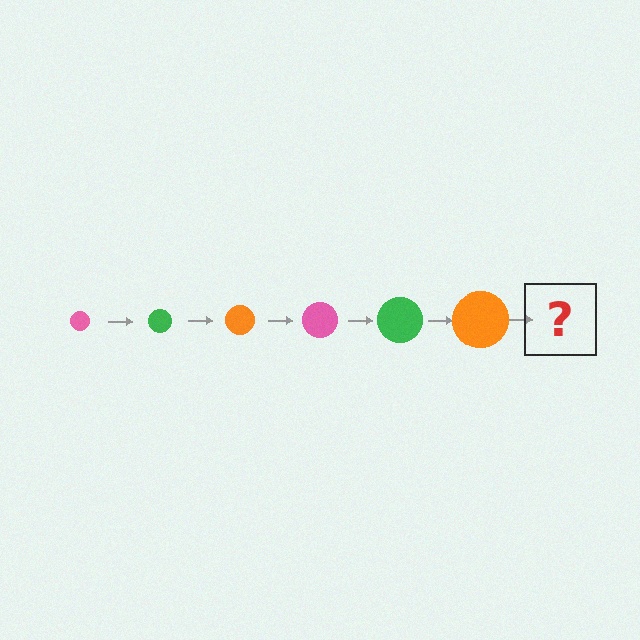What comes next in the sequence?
The next element should be a pink circle, larger than the previous one.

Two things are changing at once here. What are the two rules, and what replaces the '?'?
The two rules are that the circle grows larger each step and the color cycles through pink, green, and orange. The '?' should be a pink circle, larger than the previous one.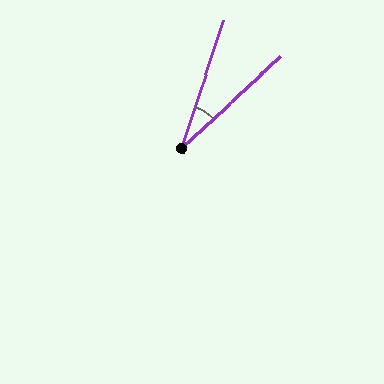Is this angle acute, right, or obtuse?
It is acute.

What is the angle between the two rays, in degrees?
Approximately 29 degrees.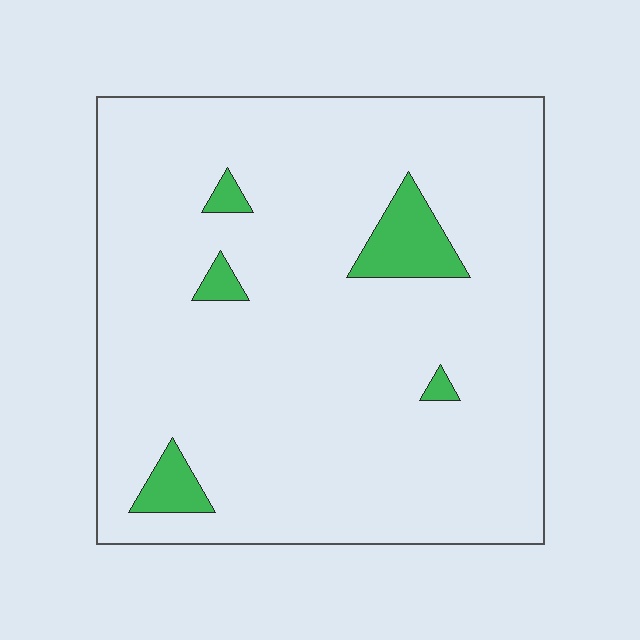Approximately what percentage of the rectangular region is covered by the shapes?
Approximately 5%.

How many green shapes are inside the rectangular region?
5.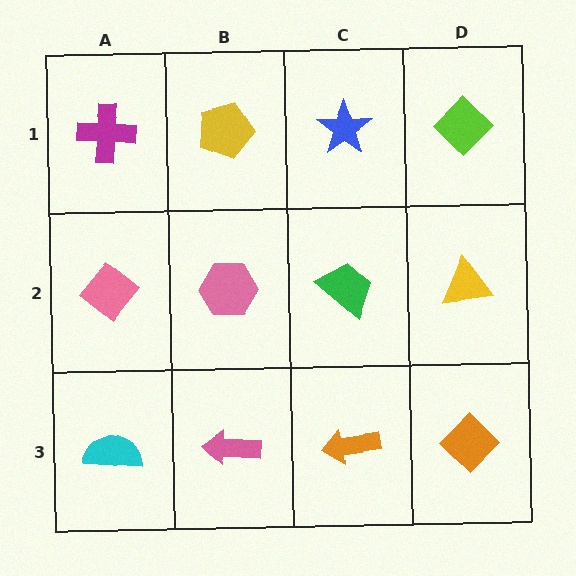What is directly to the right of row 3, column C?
An orange diamond.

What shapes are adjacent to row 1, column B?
A pink hexagon (row 2, column B), a magenta cross (row 1, column A), a blue star (row 1, column C).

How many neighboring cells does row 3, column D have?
2.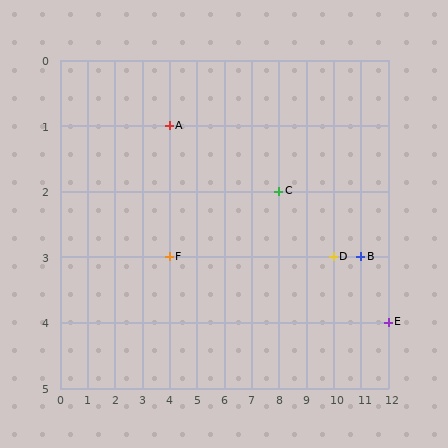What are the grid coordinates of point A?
Point A is at grid coordinates (4, 1).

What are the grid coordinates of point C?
Point C is at grid coordinates (8, 2).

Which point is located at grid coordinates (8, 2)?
Point C is at (8, 2).